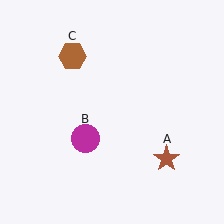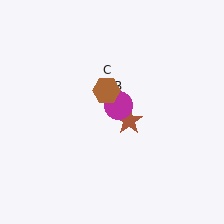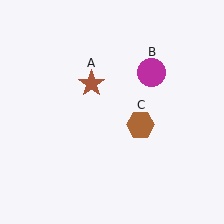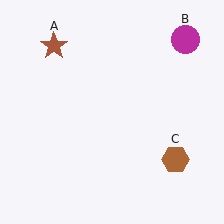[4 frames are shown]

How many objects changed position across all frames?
3 objects changed position: brown star (object A), magenta circle (object B), brown hexagon (object C).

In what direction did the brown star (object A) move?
The brown star (object A) moved up and to the left.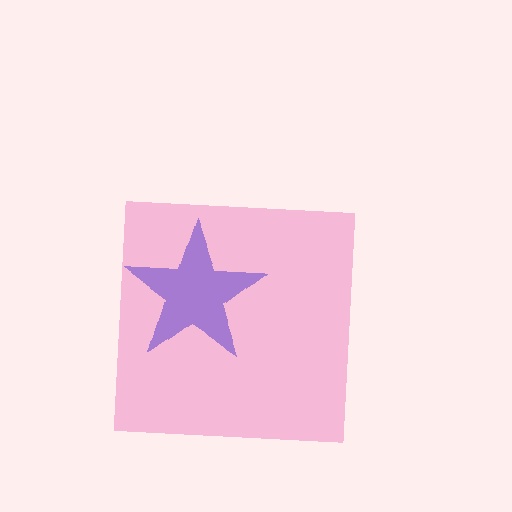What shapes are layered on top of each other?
The layered shapes are: a blue star, a pink square.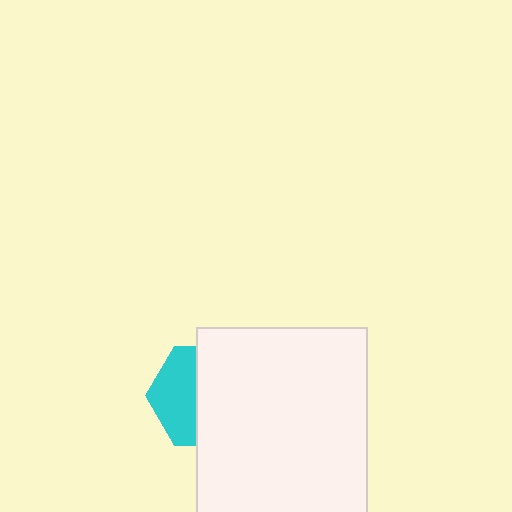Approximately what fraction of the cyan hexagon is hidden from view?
Roughly 59% of the cyan hexagon is hidden behind the white rectangle.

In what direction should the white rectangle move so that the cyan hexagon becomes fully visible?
The white rectangle should move right. That is the shortest direction to clear the overlap and leave the cyan hexagon fully visible.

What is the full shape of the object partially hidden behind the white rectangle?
The partially hidden object is a cyan hexagon.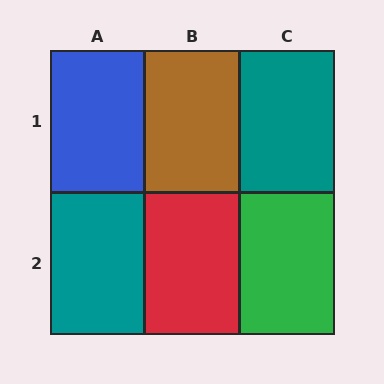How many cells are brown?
1 cell is brown.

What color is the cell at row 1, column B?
Brown.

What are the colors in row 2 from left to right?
Teal, red, green.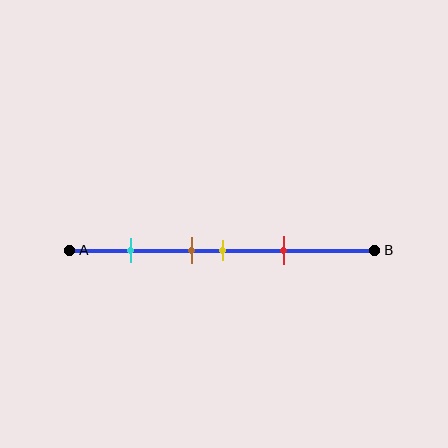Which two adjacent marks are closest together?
The brown and yellow marks are the closest adjacent pair.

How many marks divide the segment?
There are 4 marks dividing the segment.